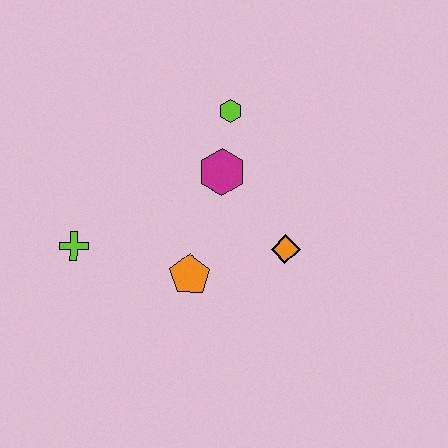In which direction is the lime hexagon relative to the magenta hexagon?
The lime hexagon is above the magenta hexagon.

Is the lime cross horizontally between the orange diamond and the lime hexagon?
No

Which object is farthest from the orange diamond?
The lime cross is farthest from the orange diamond.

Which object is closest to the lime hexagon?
The magenta hexagon is closest to the lime hexagon.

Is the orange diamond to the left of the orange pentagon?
No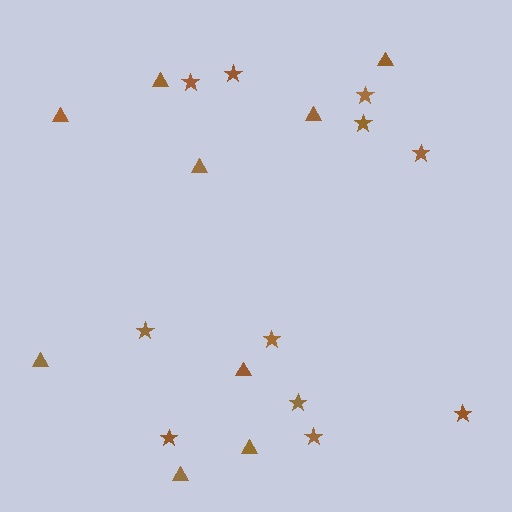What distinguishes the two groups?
There are 2 groups: one group of stars (11) and one group of triangles (9).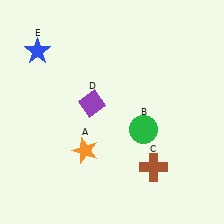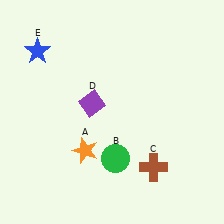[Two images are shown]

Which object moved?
The green circle (B) moved down.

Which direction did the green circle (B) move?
The green circle (B) moved down.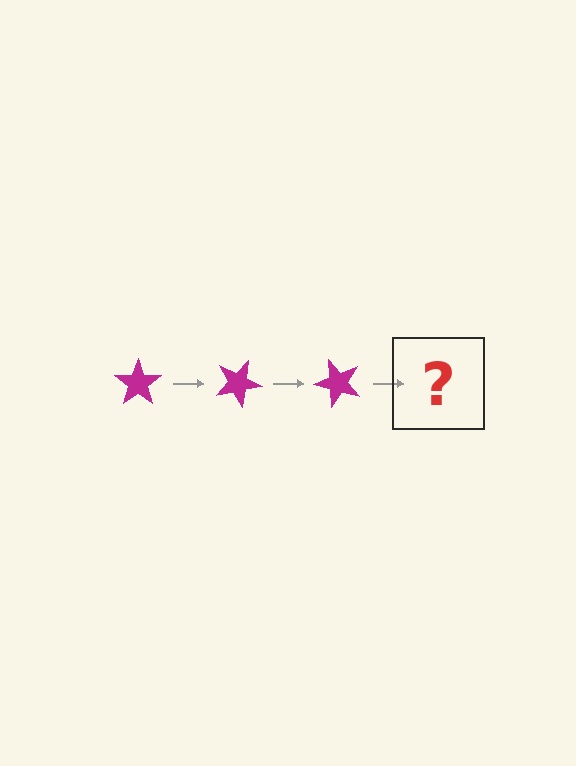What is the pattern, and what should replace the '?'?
The pattern is that the star rotates 25 degrees each step. The '?' should be a magenta star rotated 75 degrees.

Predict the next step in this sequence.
The next step is a magenta star rotated 75 degrees.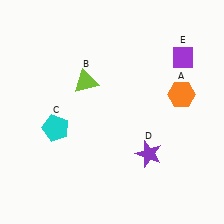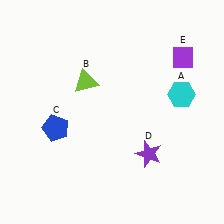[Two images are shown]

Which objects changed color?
A changed from orange to cyan. C changed from cyan to blue.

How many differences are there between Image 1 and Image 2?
There are 2 differences between the two images.